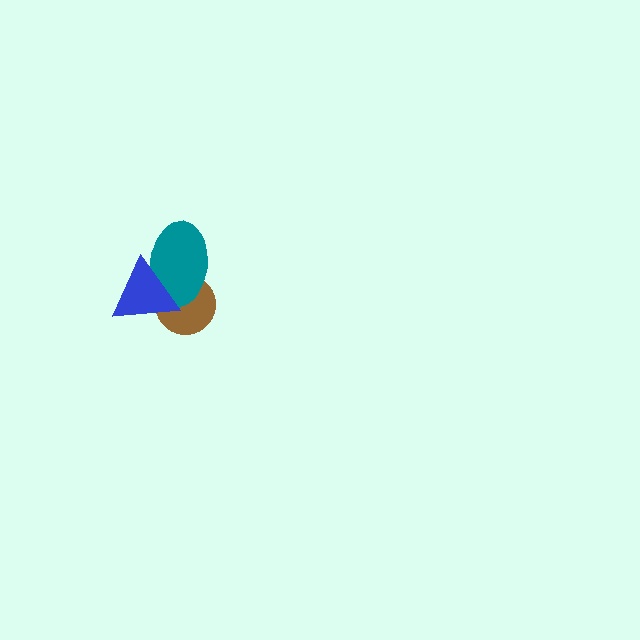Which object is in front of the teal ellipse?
The blue triangle is in front of the teal ellipse.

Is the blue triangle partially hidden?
No, no other shape covers it.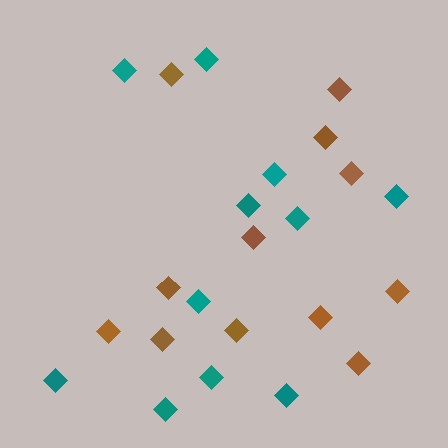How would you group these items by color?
There are 2 groups: one group of teal diamonds (11) and one group of brown diamonds (12).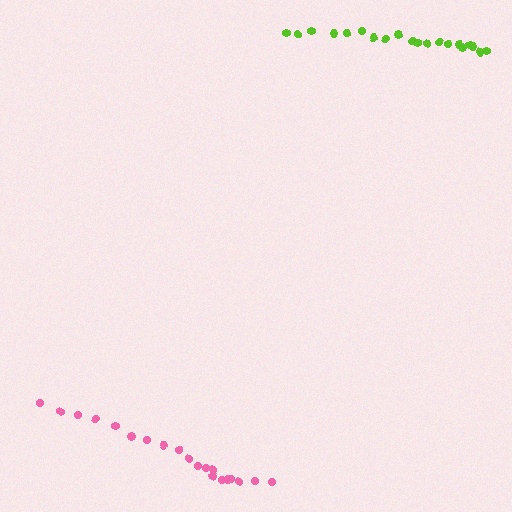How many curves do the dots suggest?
There are 2 distinct paths.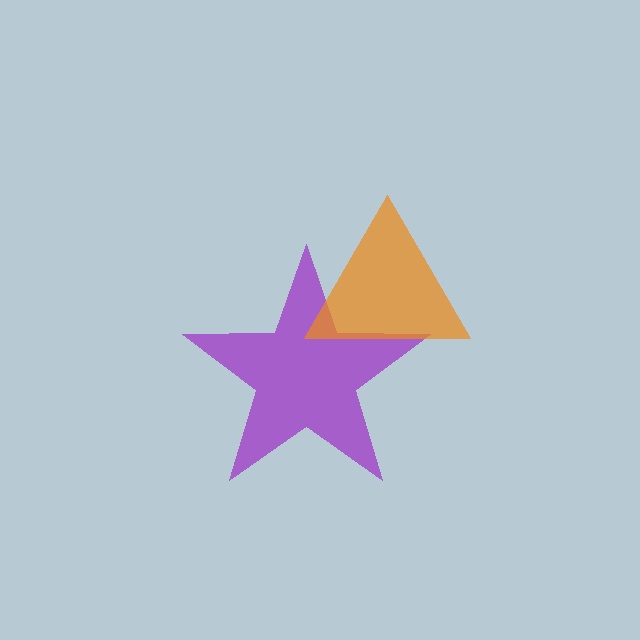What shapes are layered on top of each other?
The layered shapes are: a purple star, an orange triangle.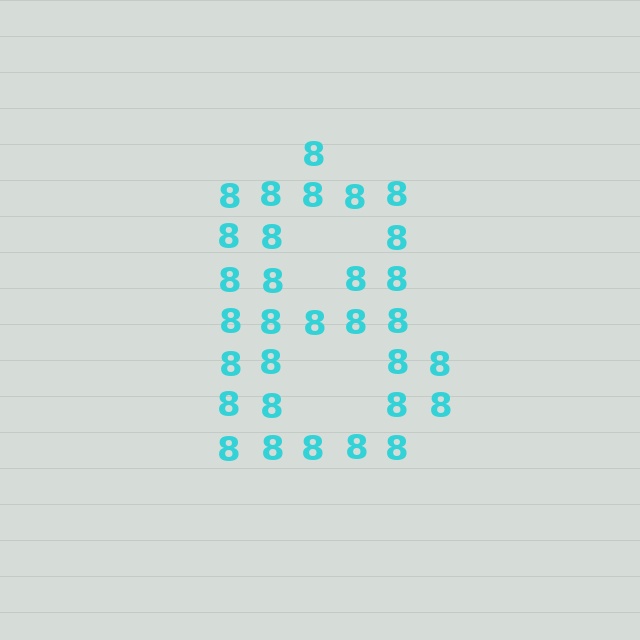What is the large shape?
The large shape is the digit 8.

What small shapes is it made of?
It is made of small digit 8's.